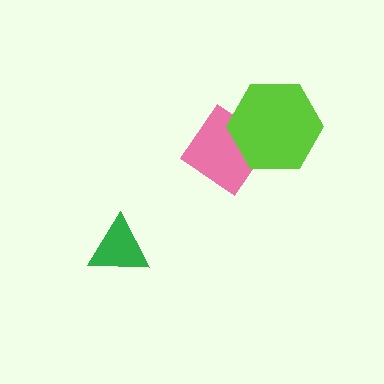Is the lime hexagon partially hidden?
No, no other shape covers it.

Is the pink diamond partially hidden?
Yes, it is partially covered by another shape.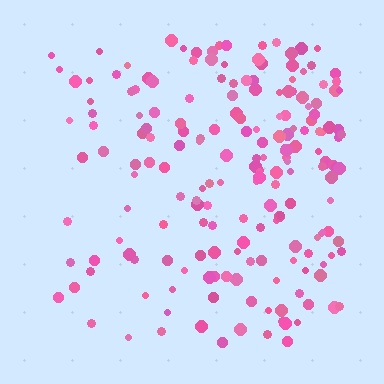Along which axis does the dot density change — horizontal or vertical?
Horizontal.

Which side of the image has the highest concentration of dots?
The right.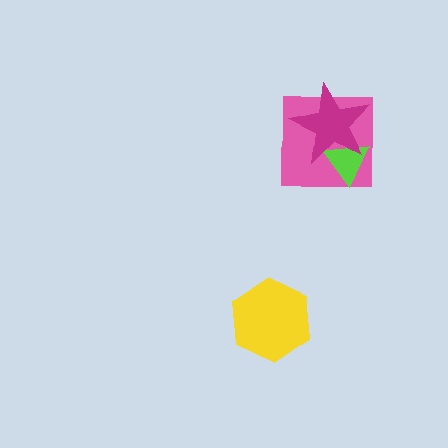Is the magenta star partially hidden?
No, no other shape covers it.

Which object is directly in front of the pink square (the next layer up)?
The lime triangle is directly in front of the pink square.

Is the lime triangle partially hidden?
Yes, it is partially covered by another shape.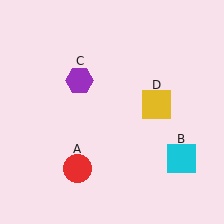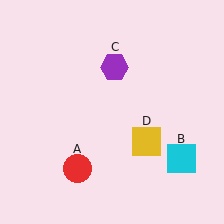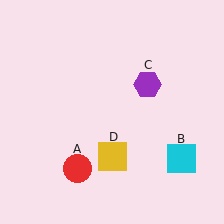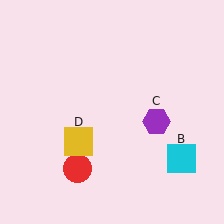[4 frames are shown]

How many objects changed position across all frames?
2 objects changed position: purple hexagon (object C), yellow square (object D).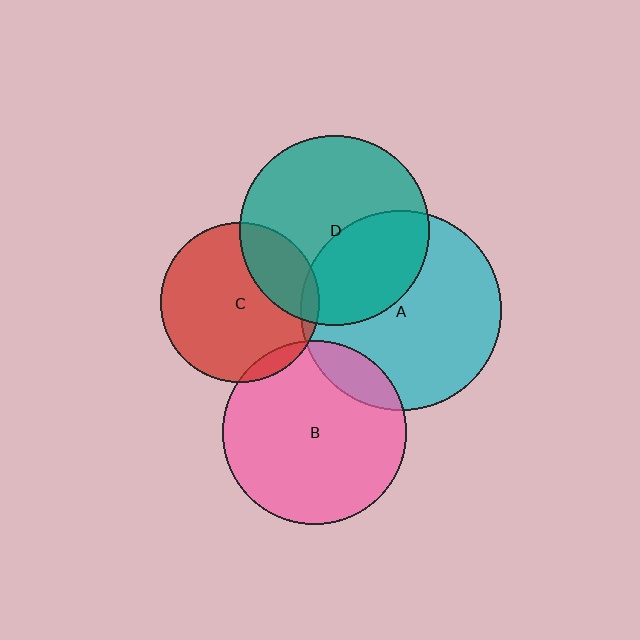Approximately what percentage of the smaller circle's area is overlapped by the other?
Approximately 5%.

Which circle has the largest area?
Circle A (cyan).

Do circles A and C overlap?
Yes.